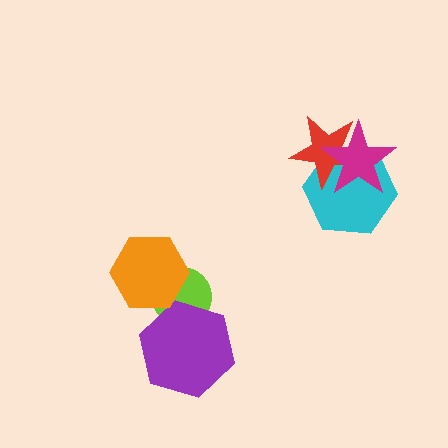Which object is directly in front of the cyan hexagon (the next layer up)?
The red star is directly in front of the cyan hexagon.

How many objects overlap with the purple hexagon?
1 object overlaps with the purple hexagon.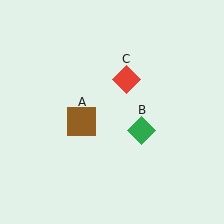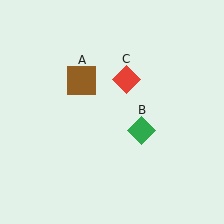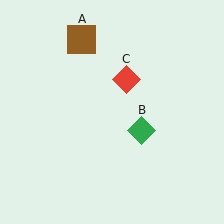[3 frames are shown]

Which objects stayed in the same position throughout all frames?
Green diamond (object B) and red diamond (object C) remained stationary.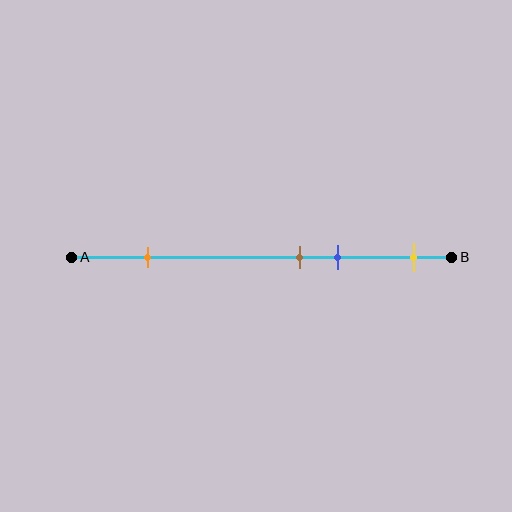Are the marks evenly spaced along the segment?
No, the marks are not evenly spaced.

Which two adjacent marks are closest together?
The brown and blue marks are the closest adjacent pair.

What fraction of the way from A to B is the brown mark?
The brown mark is approximately 60% (0.6) of the way from A to B.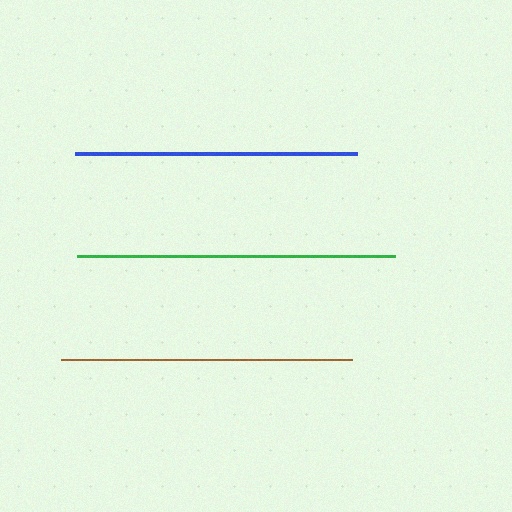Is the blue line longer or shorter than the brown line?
The brown line is longer than the blue line.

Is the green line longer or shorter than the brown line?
The green line is longer than the brown line.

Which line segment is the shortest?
The blue line is the shortest at approximately 282 pixels.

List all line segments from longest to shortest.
From longest to shortest: green, brown, blue.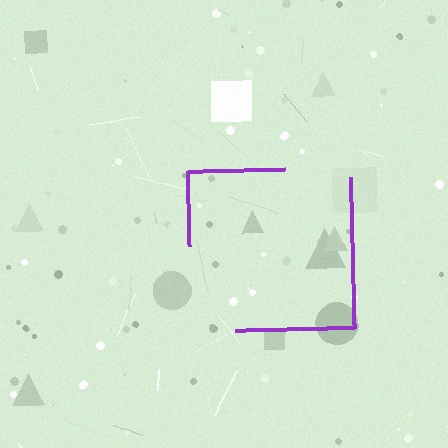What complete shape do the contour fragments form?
The contour fragments form a square.